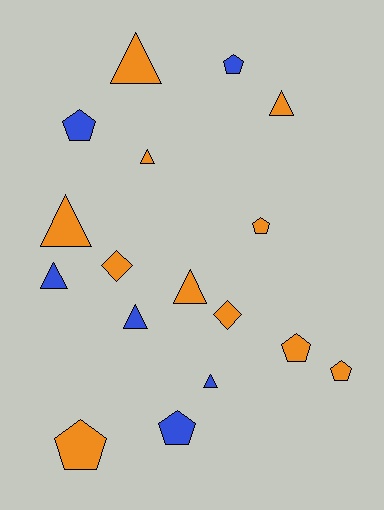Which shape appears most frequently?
Triangle, with 8 objects.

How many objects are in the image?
There are 17 objects.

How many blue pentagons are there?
There are 3 blue pentagons.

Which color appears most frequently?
Orange, with 11 objects.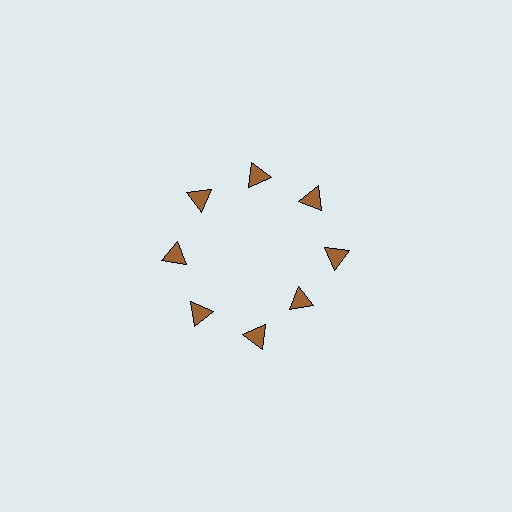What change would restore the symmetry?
The symmetry would be restored by moving it outward, back onto the ring so that all 8 triangles sit at equal angles and equal distance from the center.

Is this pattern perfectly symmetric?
No. The 8 brown triangles are arranged in a ring, but one element near the 4 o'clock position is pulled inward toward the center, breaking the 8-fold rotational symmetry.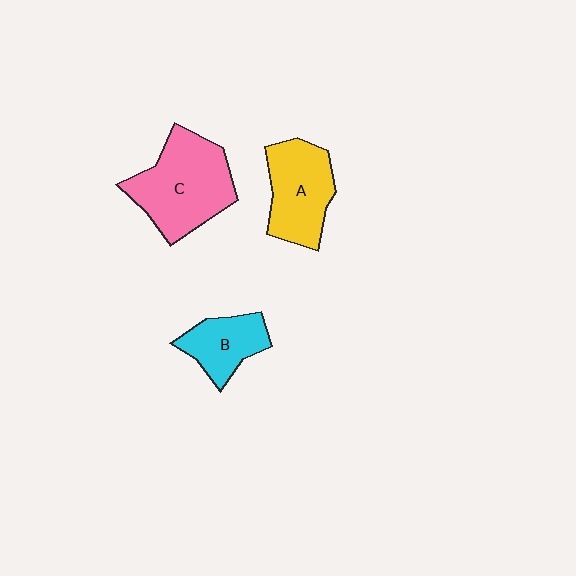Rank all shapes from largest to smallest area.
From largest to smallest: C (pink), A (yellow), B (cyan).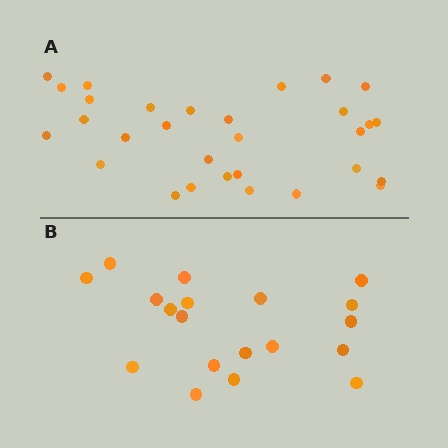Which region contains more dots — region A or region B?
Region A (the top region) has more dots.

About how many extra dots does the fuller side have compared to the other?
Region A has roughly 12 or so more dots than region B.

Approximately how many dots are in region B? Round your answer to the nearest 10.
About 20 dots. (The exact count is 19, which rounds to 20.)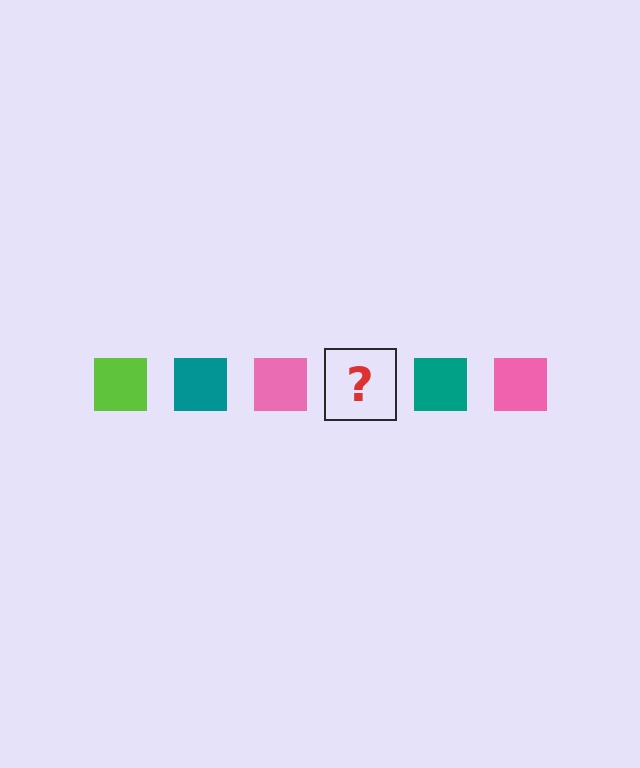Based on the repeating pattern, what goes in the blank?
The blank should be a lime square.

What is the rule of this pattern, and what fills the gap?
The rule is that the pattern cycles through lime, teal, pink squares. The gap should be filled with a lime square.